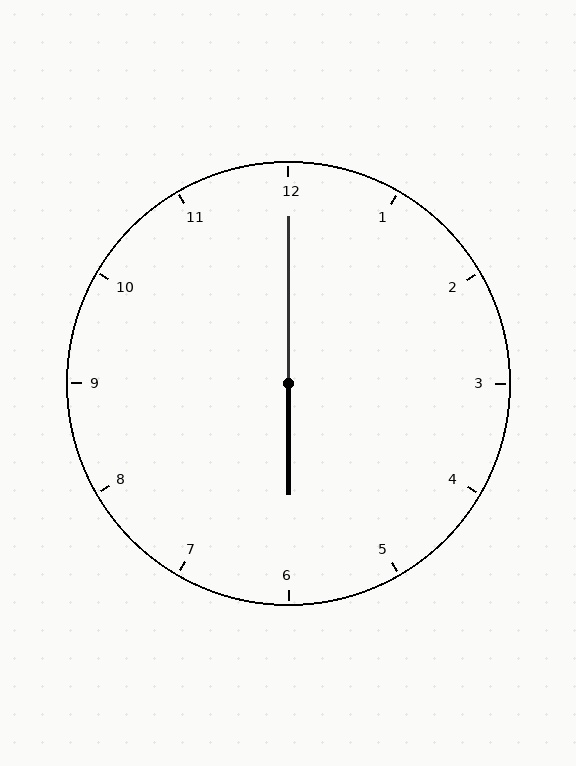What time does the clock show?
6:00.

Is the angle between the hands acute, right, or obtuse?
It is obtuse.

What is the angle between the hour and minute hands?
Approximately 180 degrees.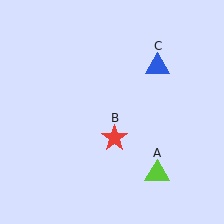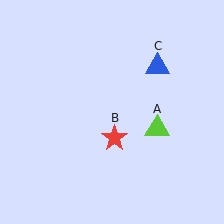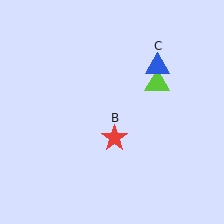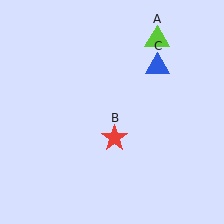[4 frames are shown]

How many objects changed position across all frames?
1 object changed position: lime triangle (object A).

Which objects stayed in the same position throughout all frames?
Red star (object B) and blue triangle (object C) remained stationary.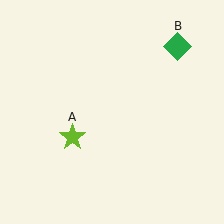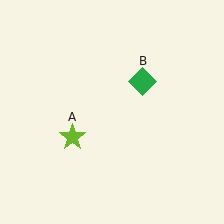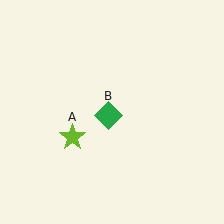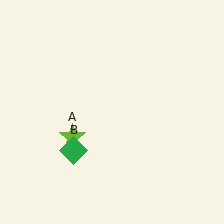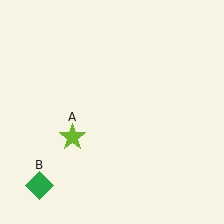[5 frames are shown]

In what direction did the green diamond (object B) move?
The green diamond (object B) moved down and to the left.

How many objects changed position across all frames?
1 object changed position: green diamond (object B).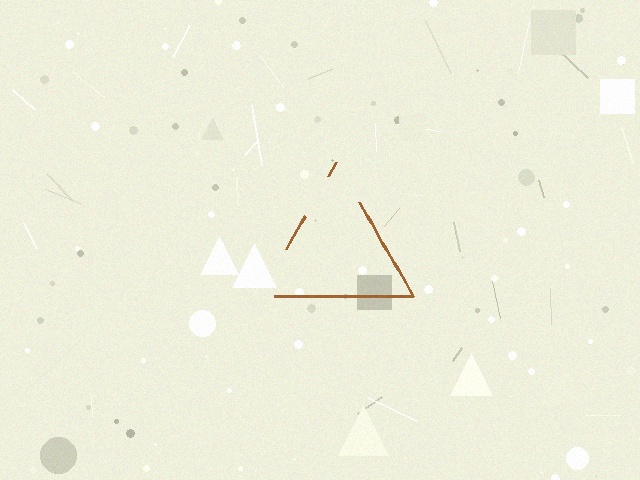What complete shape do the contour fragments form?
The contour fragments form a triangle.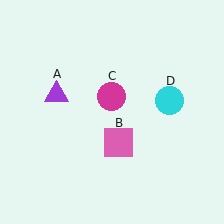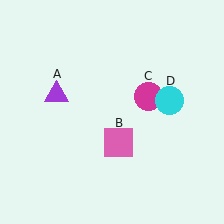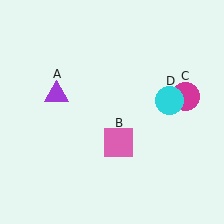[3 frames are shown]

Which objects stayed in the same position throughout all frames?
Purple triangle (object A) and pink square (object B) and cyan circle (object D) remained stationary.